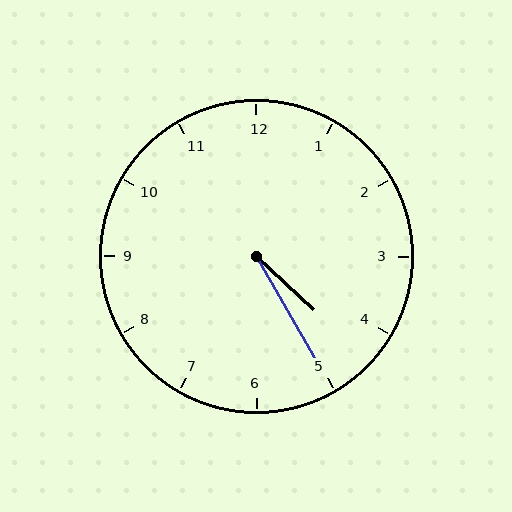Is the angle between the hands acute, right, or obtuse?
It is acute.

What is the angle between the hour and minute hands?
Approximately 18 degrees.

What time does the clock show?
4:25.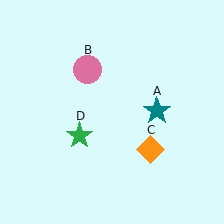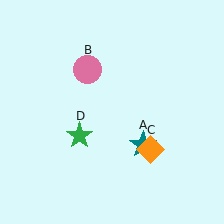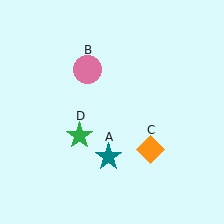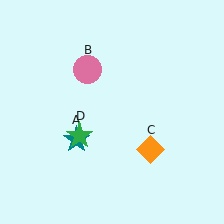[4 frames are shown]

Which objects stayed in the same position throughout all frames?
Pink circle (object B) and orange diamond (object C) and green star (object D) remained stationary.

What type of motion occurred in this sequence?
The teal star (object A) rotated clockwise around the center of the scene.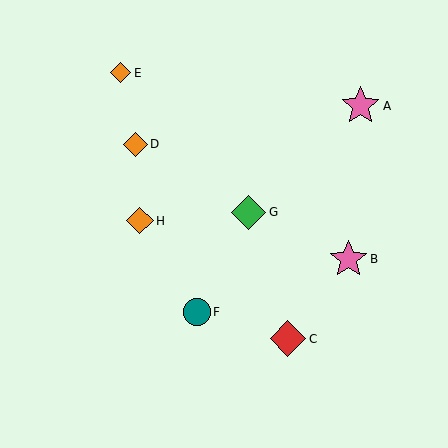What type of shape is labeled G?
Shape G is a green diamond.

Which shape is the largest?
The pink star (labeled A) is the largest.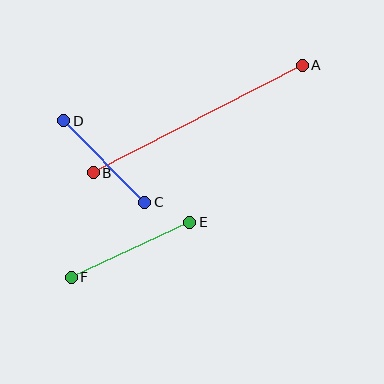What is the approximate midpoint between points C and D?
The midpoint is at approximately (104, 162) pixels.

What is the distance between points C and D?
The distance is approximately 115 pixels.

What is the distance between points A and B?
The distance is approximately 235 pixels.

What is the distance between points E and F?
The distance is approximately 130 pixels.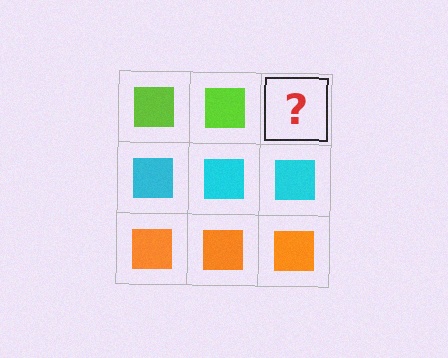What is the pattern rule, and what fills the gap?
The rule is that each row has a consistent color. The gap should be filled with a lime square.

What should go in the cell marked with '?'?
The missing cell should contain a lime square.